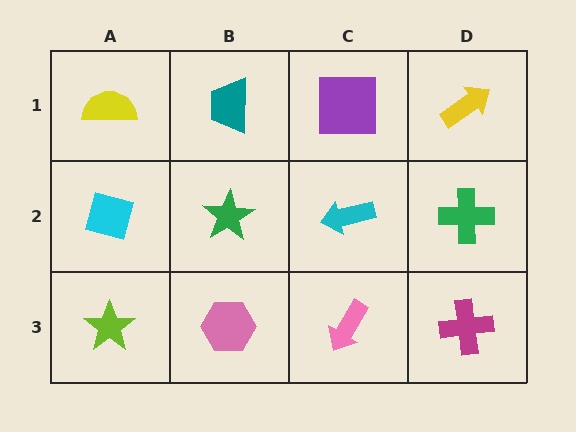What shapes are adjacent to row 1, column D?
A green cross (row 2, column D), a purple square (row 1, column C).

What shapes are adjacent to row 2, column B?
A teal trapezoid (row 1, column B), a pink hexagon (row 3, column B), a cyan square (row 2, column A), a cyan arrow (row 2, column C).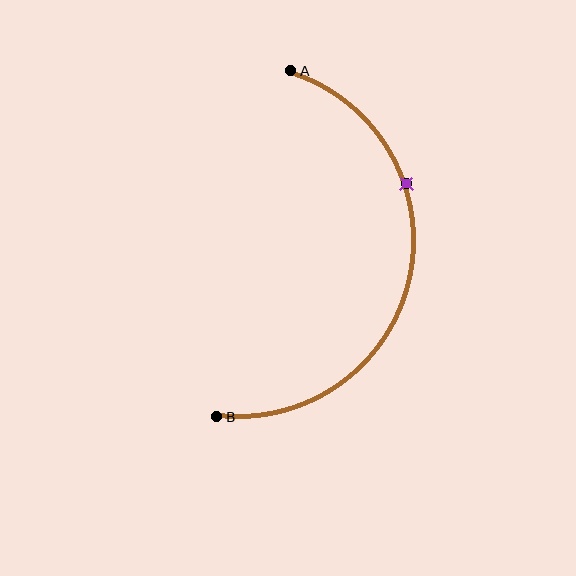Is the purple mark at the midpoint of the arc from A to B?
No. The purple mark lies on the arc but is closer to endpoint A. The arc midpoint would be at the point on the curve equidistant along the arc from both A and B.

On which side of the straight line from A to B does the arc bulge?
The arc bulges to the right of the straight line connecting A and B.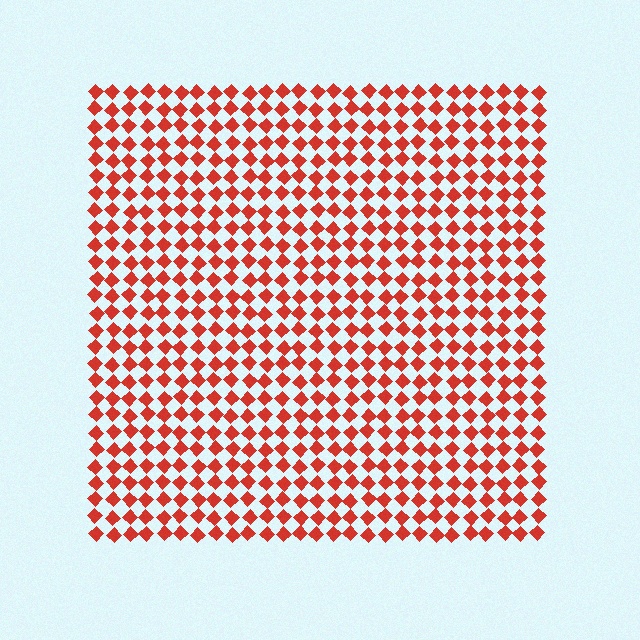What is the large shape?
The large shape is a square.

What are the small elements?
The small elements are diamonds.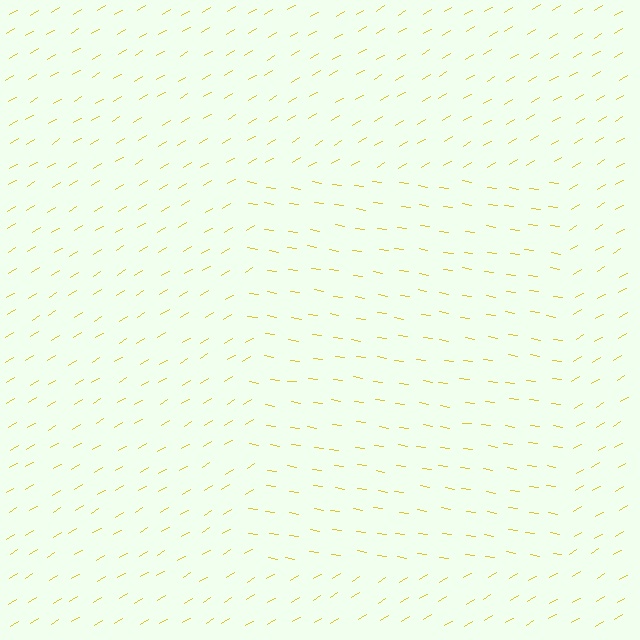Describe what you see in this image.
The image is filled with small yellow line segments. A rectangle region in the image has lines oriented differently from the surrounding lines, creating a visible texture boundary.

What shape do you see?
I see a rectangle.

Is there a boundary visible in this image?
Yes, there is a texture boundary formed by a change in line orientation.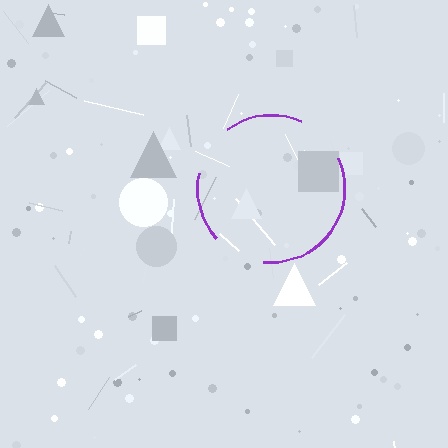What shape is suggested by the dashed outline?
The dashed outline suggests a circle.